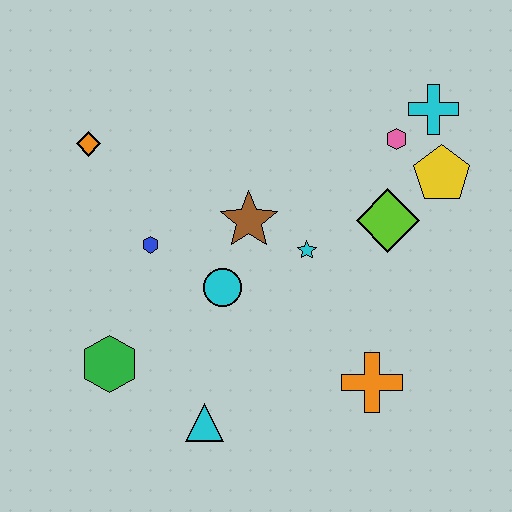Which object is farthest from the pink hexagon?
The green hexagon is farthest from the pink hexagon.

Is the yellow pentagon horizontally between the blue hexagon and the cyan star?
No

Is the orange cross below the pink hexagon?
Yes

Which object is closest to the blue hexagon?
The cyan circle is closest to the blue hexagon.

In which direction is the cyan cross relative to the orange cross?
The cyan cross is above the orange cross.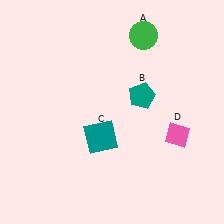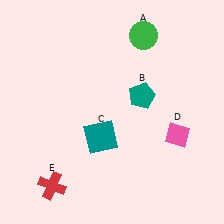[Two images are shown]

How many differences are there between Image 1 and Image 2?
There is 1 difference between the two images.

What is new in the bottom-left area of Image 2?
A red cross (E) was added in the bottom-left area of Image 2.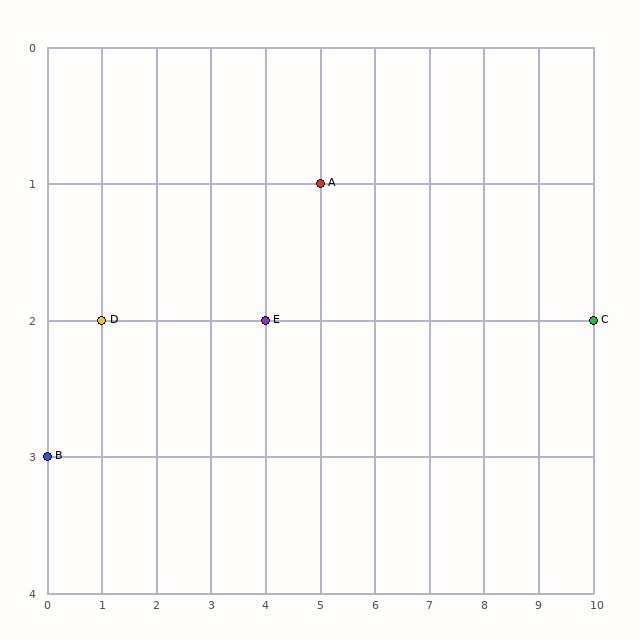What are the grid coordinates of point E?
Point E is at grid coordinates (4, 2).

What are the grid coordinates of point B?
Point B is at grid coordinates (0, 3).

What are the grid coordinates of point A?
Point A is at grid coordinates (5, 1).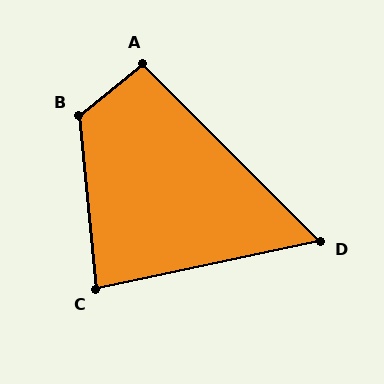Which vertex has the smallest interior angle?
D, at approximately 57 degrees.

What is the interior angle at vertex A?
Approximately 96 degrees (obtuse).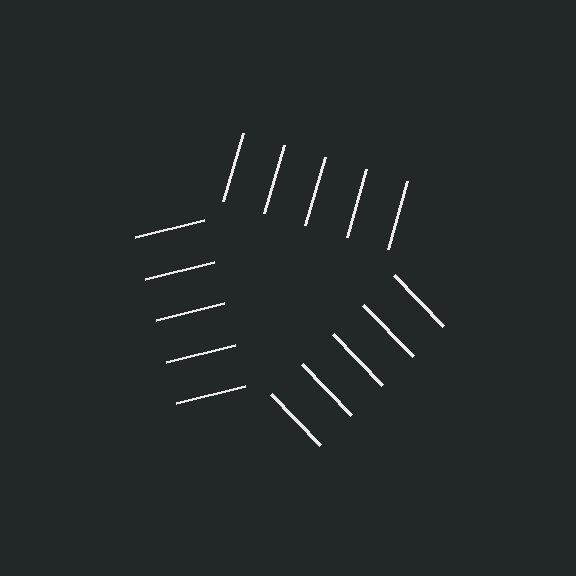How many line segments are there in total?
15 — 5 along each of the 3 edges.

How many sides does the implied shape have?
3 sides — the line-ends trace a triangle.